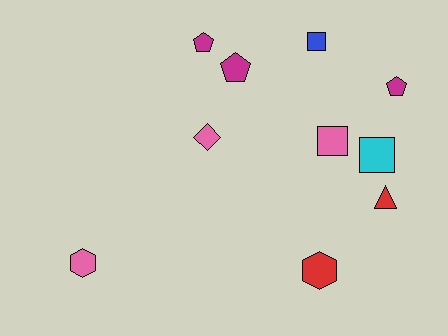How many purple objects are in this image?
There are no purple objects.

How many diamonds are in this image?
There is 1 diamond.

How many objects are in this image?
There are 10 objects.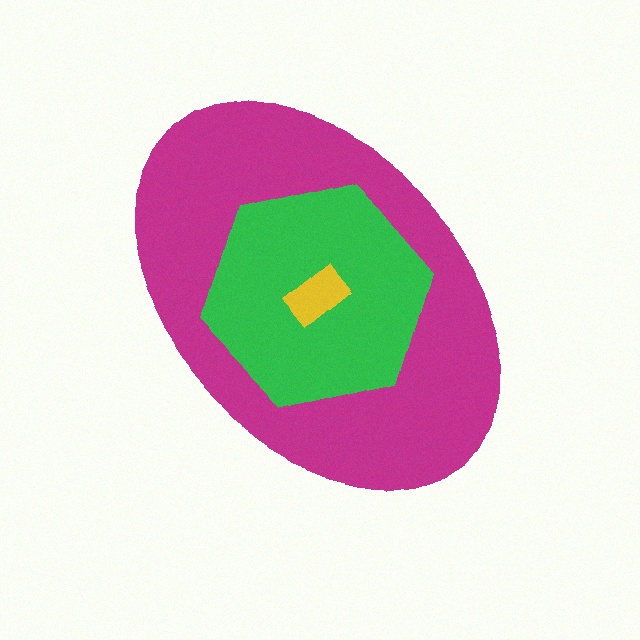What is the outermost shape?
The magenta ellipse.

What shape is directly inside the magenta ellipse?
The green hexagon.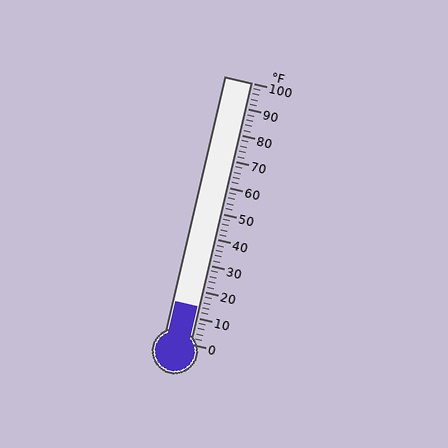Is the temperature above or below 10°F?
The temperature is above 10°F.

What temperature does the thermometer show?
The thermometer shows approximately 14°F.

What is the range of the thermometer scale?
The thermometer scale ranges from 0°F to 100°F.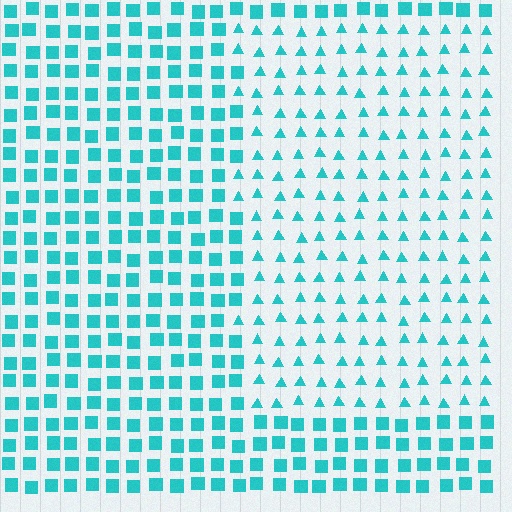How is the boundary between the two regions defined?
The boundary is defined by a change in element shape: triangles inside vs. squares outside. All elements share the same color and spacing.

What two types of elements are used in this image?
The image uses triangles inside the rectangle region and squares outside it.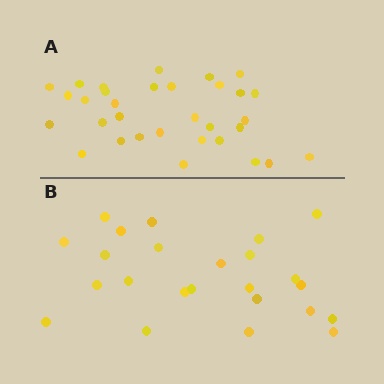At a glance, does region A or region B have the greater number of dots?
Region A (the top region) has more dots.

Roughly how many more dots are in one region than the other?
Region A has roughly 8 or so more dots than region B.